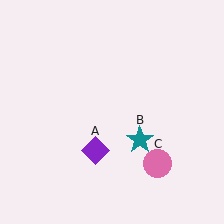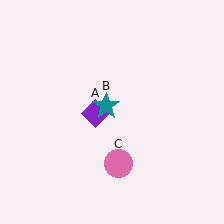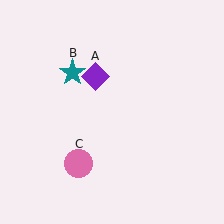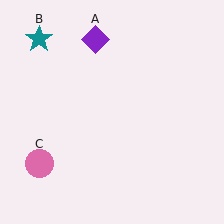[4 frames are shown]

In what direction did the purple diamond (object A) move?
The purple diamond (object A) moved up.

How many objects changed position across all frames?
3 objects changed position: purple diamond (object A), teal star (object B), pink circle (object C).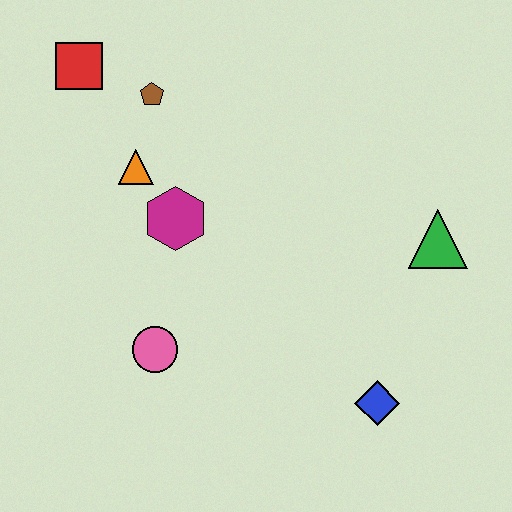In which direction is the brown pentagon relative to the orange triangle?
The brown pentagon is above the orange triangle.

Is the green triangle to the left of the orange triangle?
No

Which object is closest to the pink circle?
The magenta hexagon is closest to the pink circle.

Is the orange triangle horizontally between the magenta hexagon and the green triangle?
No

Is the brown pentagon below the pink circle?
No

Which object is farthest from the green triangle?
The red square is farthest from the green triangle.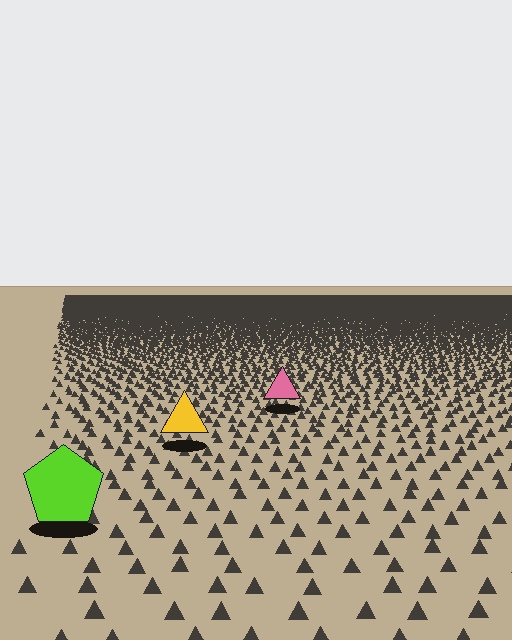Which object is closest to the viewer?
The lime pentagon is closest. The texture marks near it are larger and more spread out.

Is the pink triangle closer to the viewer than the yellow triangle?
No. The yellow triangle is closer — you can tell from the texture gradient: the ground texture is coarser near it.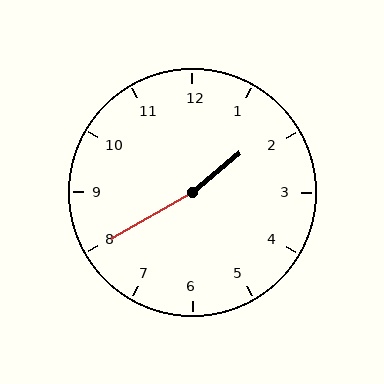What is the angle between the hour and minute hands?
Approximately 170 degrees.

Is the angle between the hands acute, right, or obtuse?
It is obtuse.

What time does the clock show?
1:40.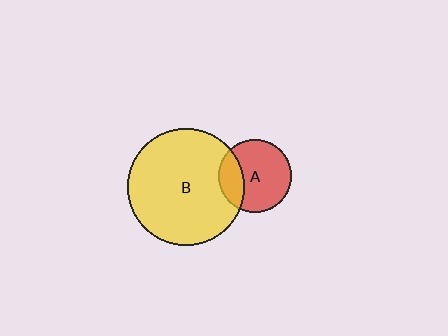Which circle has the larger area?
Circle B (yellow).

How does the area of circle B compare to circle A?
Approximately 2.6 times.